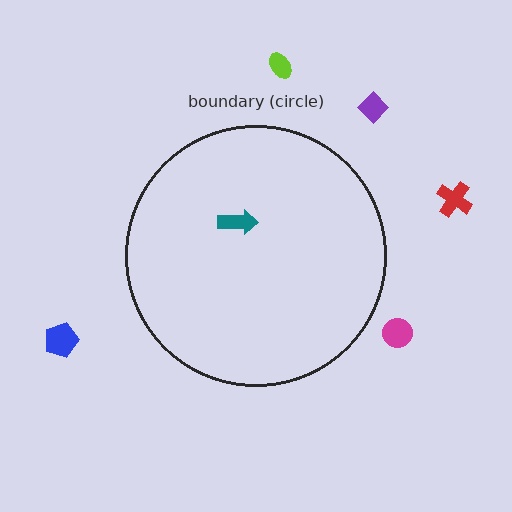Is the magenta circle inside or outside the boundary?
Outside.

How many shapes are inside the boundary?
1 inside, 5 outside.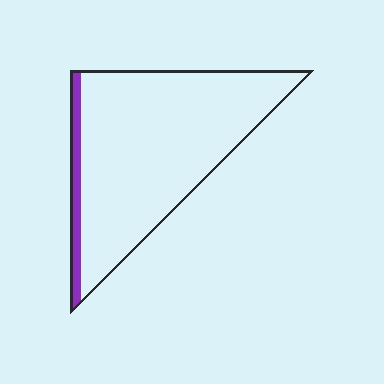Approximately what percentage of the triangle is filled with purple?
Approximately 10%.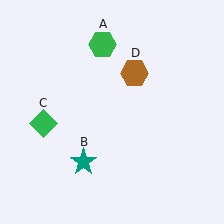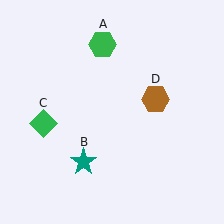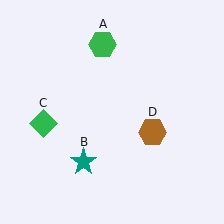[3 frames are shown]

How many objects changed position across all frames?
1 object changed position: brown hexagon (object D).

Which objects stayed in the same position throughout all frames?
Green hexagon (object A) and teal star (object B) and green diamond (object C) remained stationary.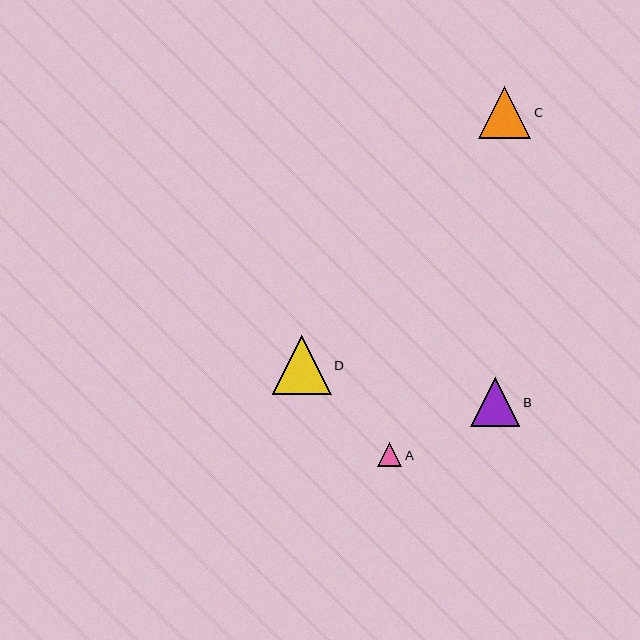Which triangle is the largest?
Triangle D is the largest with a size of approximately 59 pixels.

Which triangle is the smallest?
Triangle A is the smallest with a size of approximately 24 pixels.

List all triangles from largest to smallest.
From largest to smallest: D, C, B, A.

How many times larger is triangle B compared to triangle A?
Triangle B is approximately 2.1 times the size of triangle A.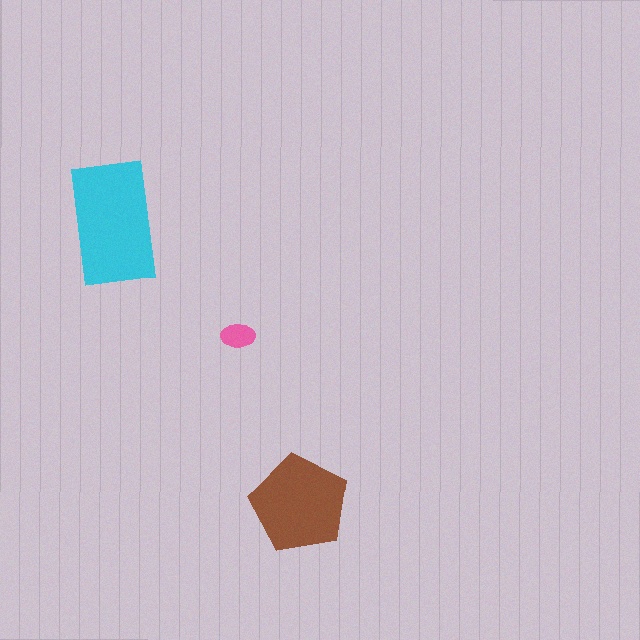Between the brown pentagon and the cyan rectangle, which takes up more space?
The cyan rectangle.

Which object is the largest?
The cyan rectangle.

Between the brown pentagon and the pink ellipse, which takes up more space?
The brown pentagon.